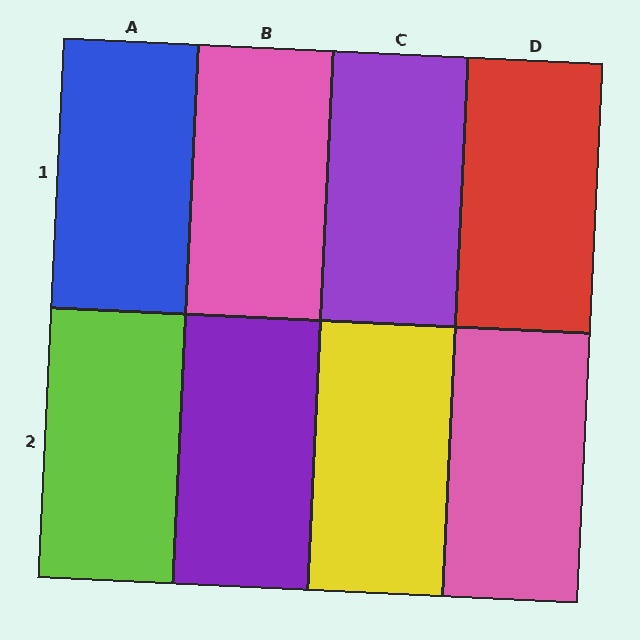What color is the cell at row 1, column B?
Pink.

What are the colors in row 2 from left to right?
Lime, purple, yellow, pink.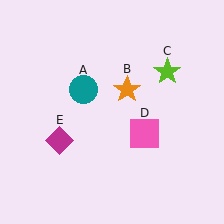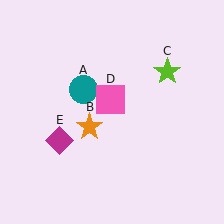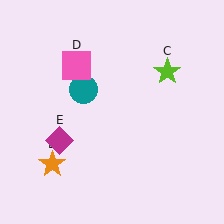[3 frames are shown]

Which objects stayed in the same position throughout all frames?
Teal circle (object A) and lime star (object C) and magenta diamond (object E) remained stationary.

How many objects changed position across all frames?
2 objects changed position: orange star (object B), pink square (object D).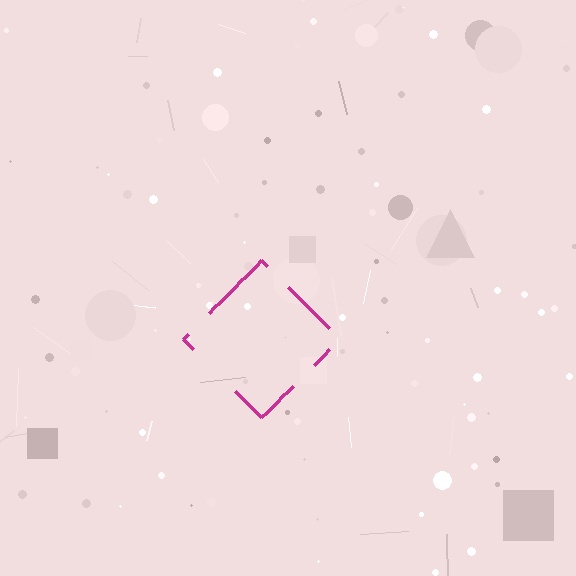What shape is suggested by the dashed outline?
The dashed outline suggests a diamond.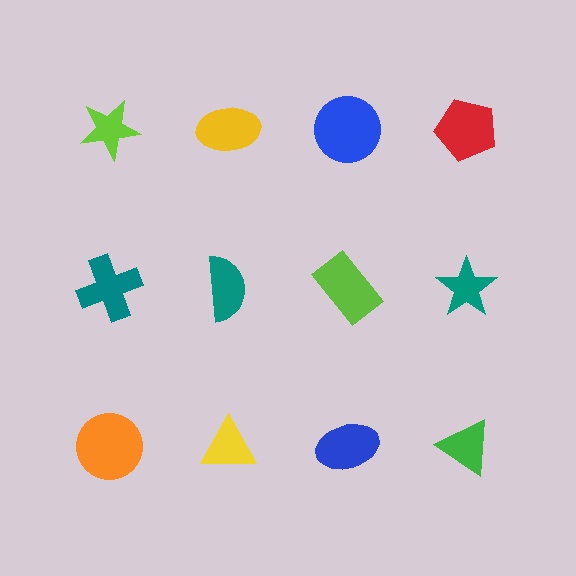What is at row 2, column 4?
A teal star.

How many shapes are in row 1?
4 shapes.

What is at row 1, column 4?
A red pentagon.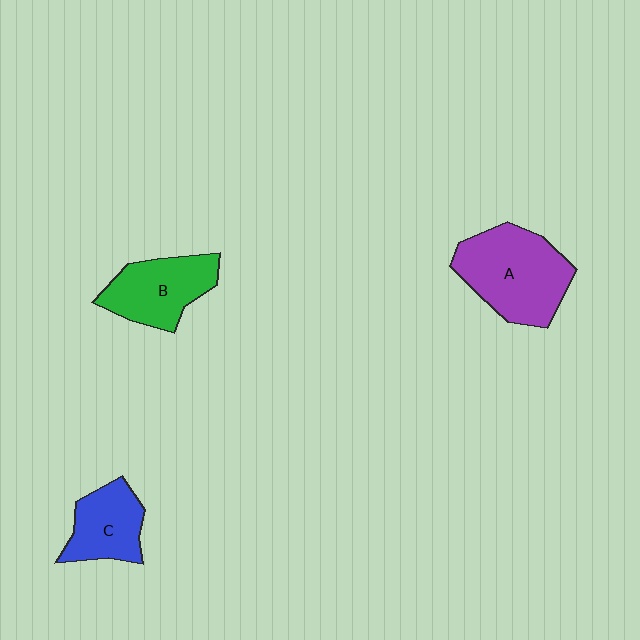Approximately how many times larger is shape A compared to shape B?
Approximately 1.4 times.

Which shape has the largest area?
Shape A (purple).